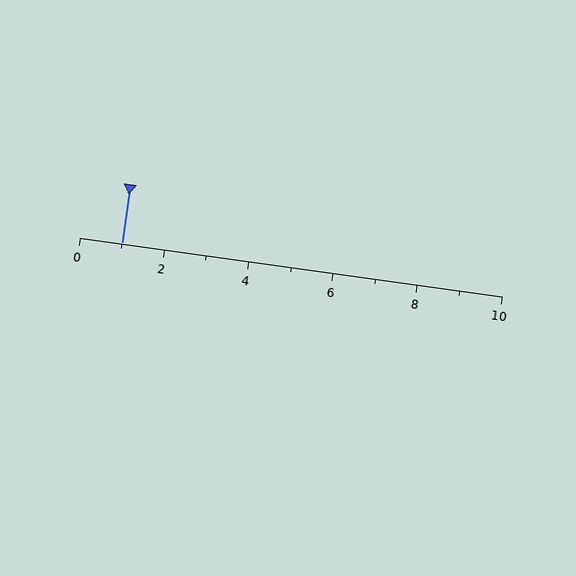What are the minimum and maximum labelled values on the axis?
The axis runs from 0 to 10.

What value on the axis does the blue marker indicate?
The marker indicates approximately 1.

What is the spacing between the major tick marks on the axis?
The major ticks are spaced 2 apart.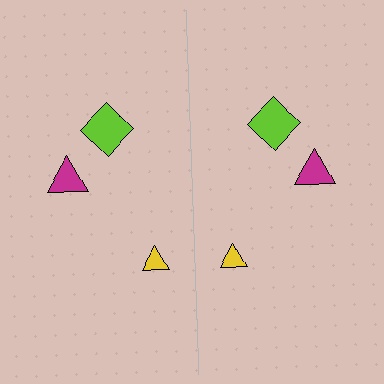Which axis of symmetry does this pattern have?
The pattern has a vertical axis of symmetry running through the center of the image.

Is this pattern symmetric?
Yes, this pattern has bilateral (reflection) symmetry.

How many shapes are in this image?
There are 6 shapes in this image.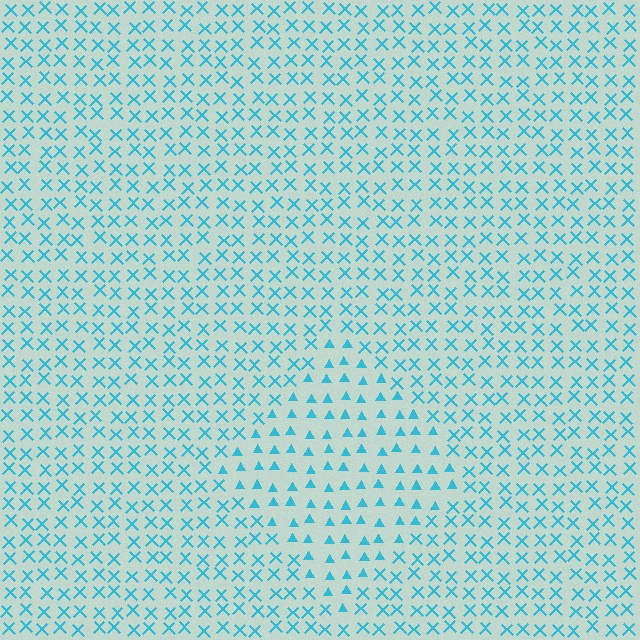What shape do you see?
I see a diamond.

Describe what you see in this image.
The image is filled with small cyan elements arranged in a uniform grid. A diamond-shaped region contains triangles, while the surrounding area contains X marks. The boundary is defined purely by the change in element shape.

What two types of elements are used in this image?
The image uses triangles inside the diamond region and X marks outside it.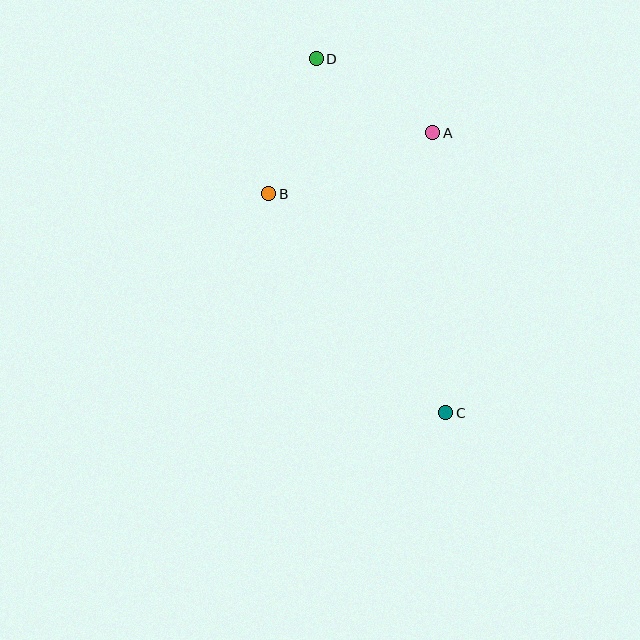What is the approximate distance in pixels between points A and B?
The distance between A and B is approximately 175 pixels.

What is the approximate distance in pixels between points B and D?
The distance between B and D is approximately 143 pixels.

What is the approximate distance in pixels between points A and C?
The distance between A and C is approximately 280 pixels.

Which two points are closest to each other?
Points A and D are closest to each other.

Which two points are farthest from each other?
Points C and D are farthest from each other.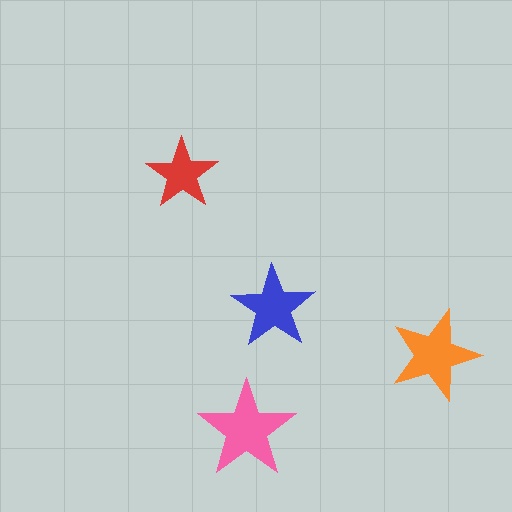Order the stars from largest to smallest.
the pink one, the orange one, the blue one, the red one.